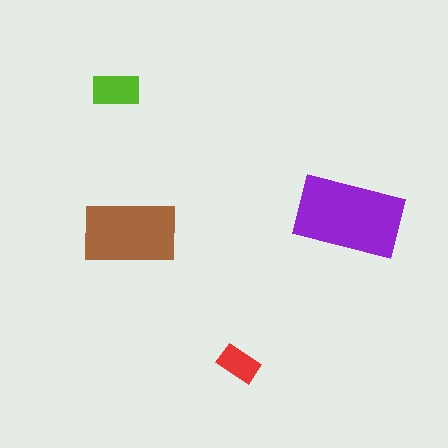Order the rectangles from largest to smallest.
the purple one, the brown one, the lime one, the red one.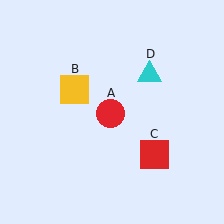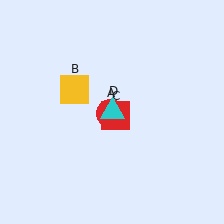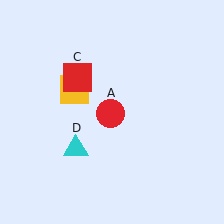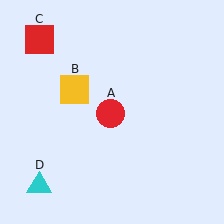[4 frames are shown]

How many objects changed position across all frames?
2 objects changed position: red square (object C), cyan triangle (object D).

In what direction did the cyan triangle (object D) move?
The cyan triangle (object D) moved down and to the left.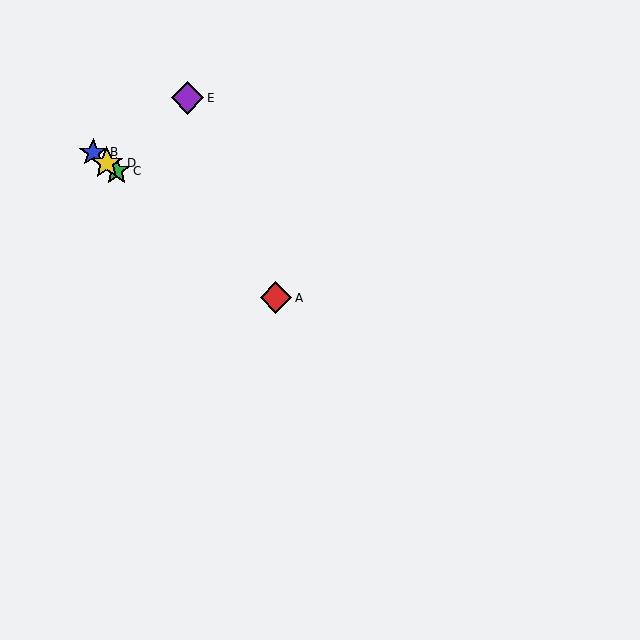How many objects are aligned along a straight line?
4 objects (A, B, C, D) are aligned along a straight line.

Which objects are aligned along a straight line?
Objects A, B, C, D are aligned along a straight line.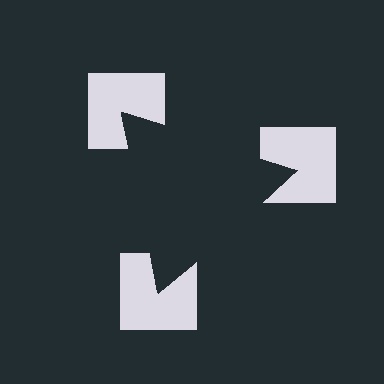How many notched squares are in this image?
There are 3 — one at each vertex of the illusory triangle.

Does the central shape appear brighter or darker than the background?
It typically appears slightly darker than the background, even though no actual brightness change is drawn.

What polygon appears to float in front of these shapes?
An illusory triangle — its edges are inferred from the aligned wedge cuts in the notched squares, not physically drawn.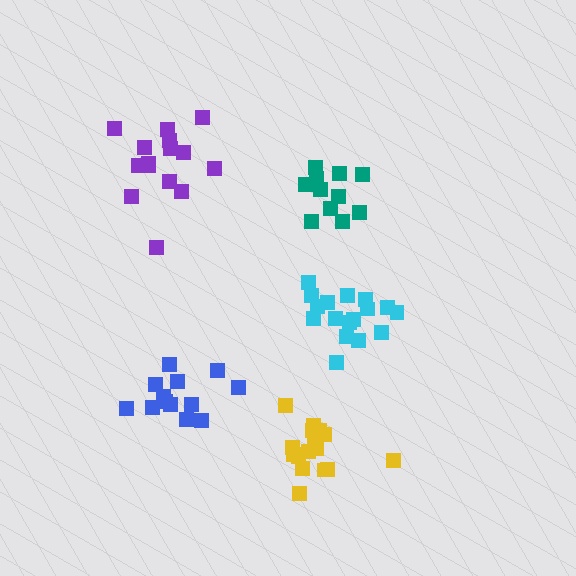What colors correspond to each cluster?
The clusters are colored: yellow, purple, teal, blue, cyan.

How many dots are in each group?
Group 1: 16 dots, Group 2: 15 dots, Group 3: 11 dots, Group 4: 13 dots, Group 5: 17 dots (72 total).